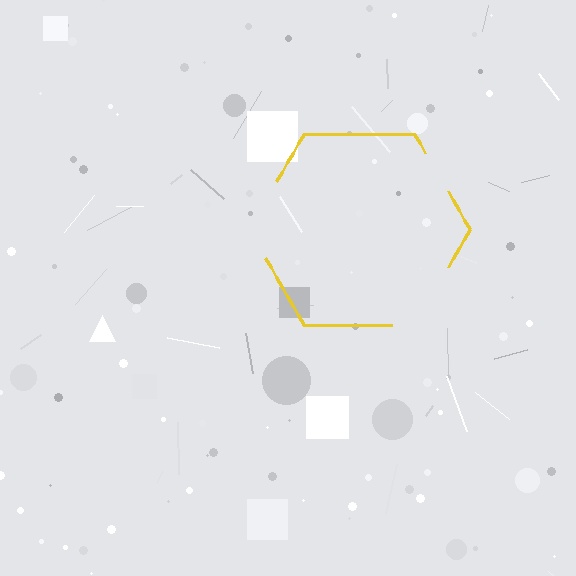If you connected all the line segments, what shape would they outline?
They would outline a hexagon.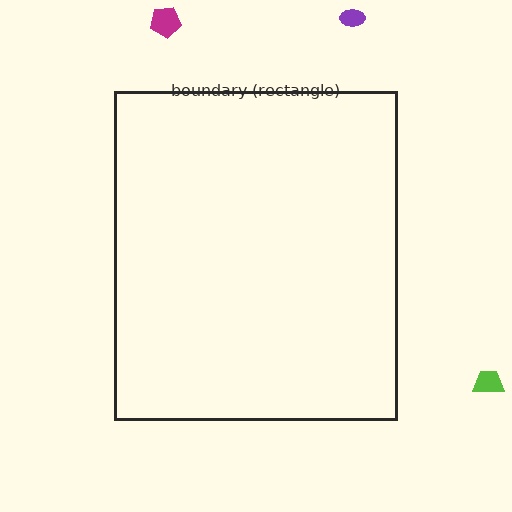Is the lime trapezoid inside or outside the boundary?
Outside.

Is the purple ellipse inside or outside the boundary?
Outside.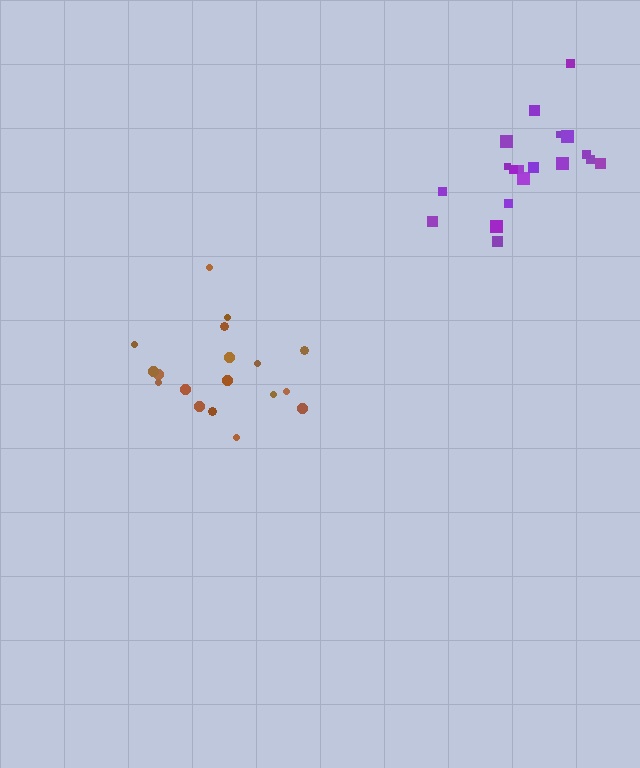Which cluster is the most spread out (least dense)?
Brown.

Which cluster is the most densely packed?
Purple.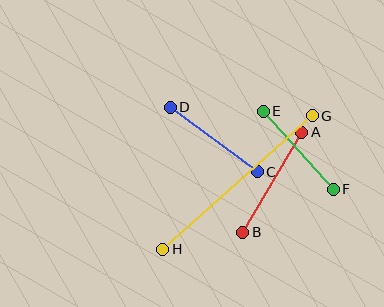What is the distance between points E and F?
The distance is approximately 105 pixels.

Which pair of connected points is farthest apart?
Points G and H are farthest apart.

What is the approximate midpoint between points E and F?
The midpoint is at approximately (298, 150) pixels.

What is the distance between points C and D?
The distance is approximately 108 pixels.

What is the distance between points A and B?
The distance is approximately 116 pixels.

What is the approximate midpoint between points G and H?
The midpoint is at approximately (238, 183) pixels.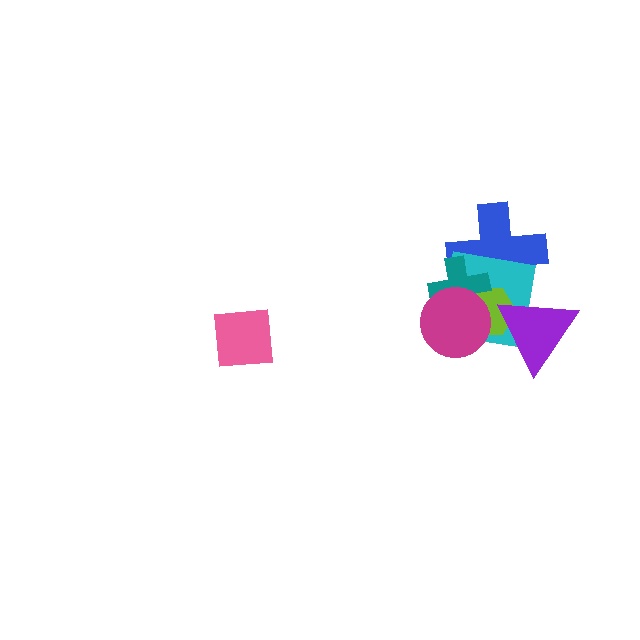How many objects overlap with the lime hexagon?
5 objects overlap with the lime hexagon.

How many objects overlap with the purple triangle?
2 objects overlap with the purple triangle.